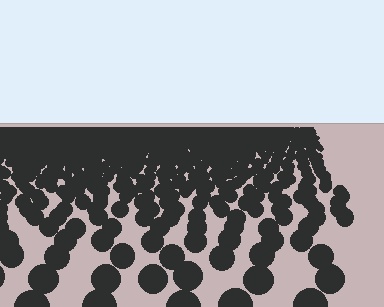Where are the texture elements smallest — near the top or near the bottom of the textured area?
Near the top.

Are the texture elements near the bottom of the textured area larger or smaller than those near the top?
Larger. Near the bottom, elements are closer to the viewer and appear at a bigger on-screen size.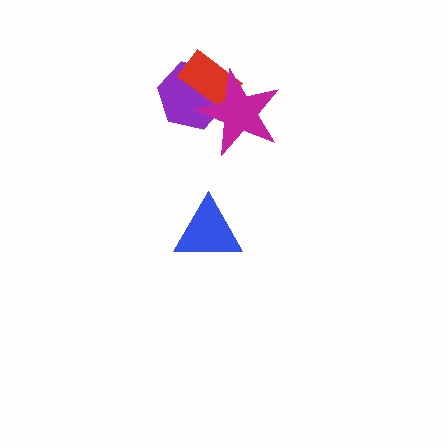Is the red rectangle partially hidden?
Yes, it is partially covered by another shape.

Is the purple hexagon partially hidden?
Yes, it is partially covered by another shape.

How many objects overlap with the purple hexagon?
2 objects overlap with the purple hexagon.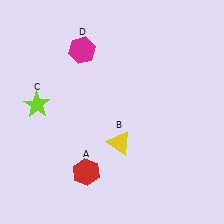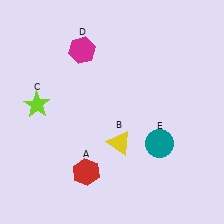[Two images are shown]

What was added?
A teal circle (E) was added in Image 2.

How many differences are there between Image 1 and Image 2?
There is 1 difference between the two images.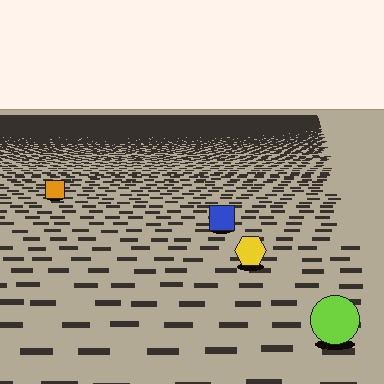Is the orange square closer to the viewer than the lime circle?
No. The lime circle is closer — you can tell from the texture gradient: the ground texture is coarser near it.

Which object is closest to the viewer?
The lime circle is closest. The texture marks near it are larger and more spread out.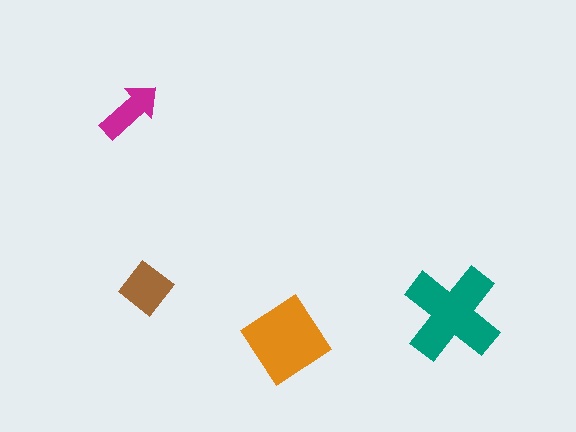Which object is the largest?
The teal cross.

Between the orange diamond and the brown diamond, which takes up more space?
The orange diamond.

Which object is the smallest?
The magenta arrow.